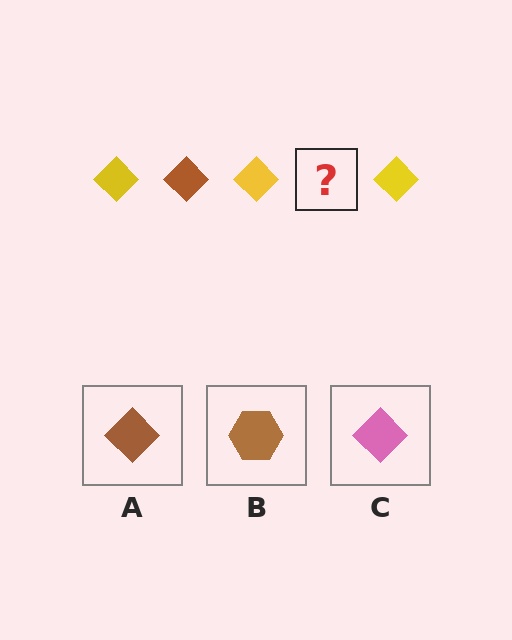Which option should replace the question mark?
Option A.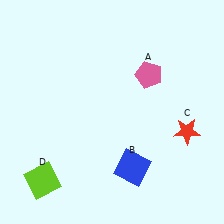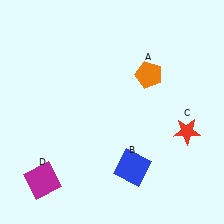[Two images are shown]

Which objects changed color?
A changed from pink to orange. D changed from lime to magenta.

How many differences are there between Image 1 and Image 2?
There are 2 differences between the two images.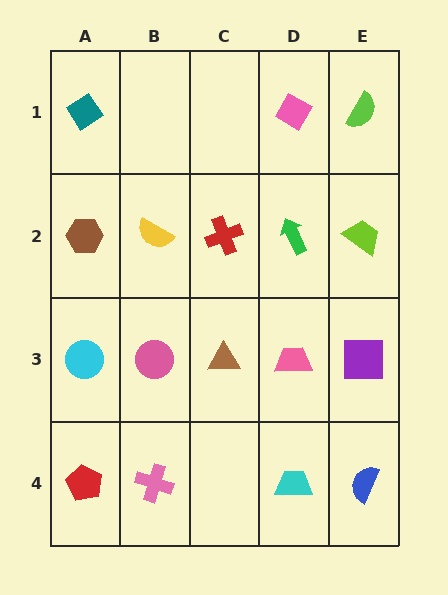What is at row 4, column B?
A pink cross.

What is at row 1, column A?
A teal diamond.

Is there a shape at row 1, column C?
No, that cell is empty.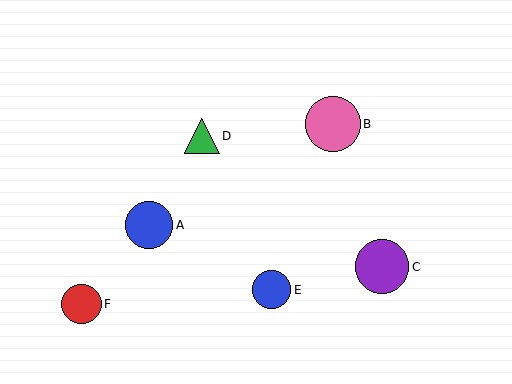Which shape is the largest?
The pink circle (labeled B) is the largest.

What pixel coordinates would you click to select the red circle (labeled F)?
Click at (82, 304) to select the red circle F.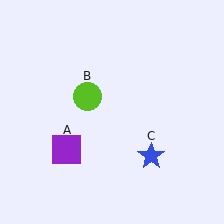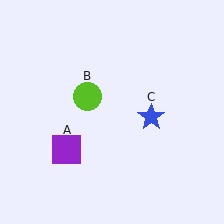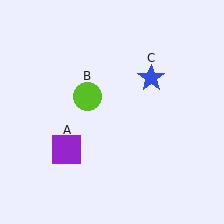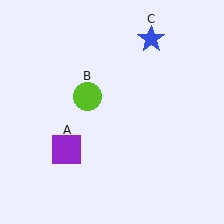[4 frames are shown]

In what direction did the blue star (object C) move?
The blue star (object C) moved up.